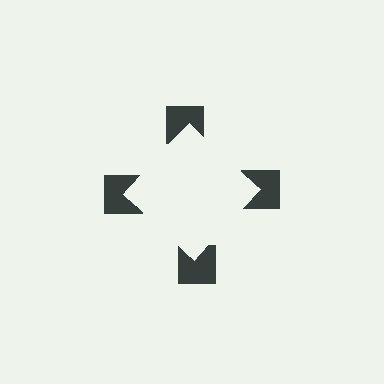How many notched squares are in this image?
There are 4 — one at each vertex of the illusory square.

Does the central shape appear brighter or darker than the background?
It typically appears slightly brighter than the background, even though no actual brightness change is drawn.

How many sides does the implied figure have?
4 sides.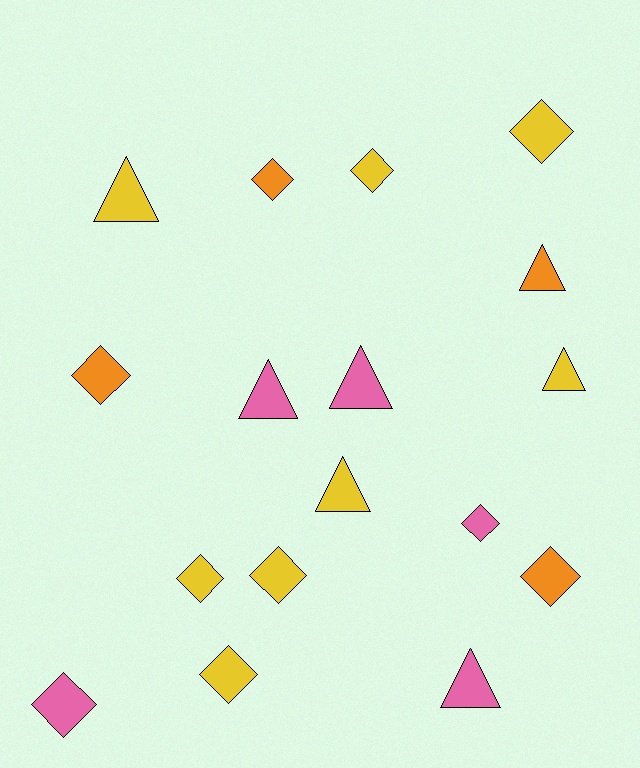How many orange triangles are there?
There is 1 orange triangle.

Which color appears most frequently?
Yellow, with 8 objects.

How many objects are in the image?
There are 17 objects.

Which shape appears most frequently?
Diamond, with 10 objects.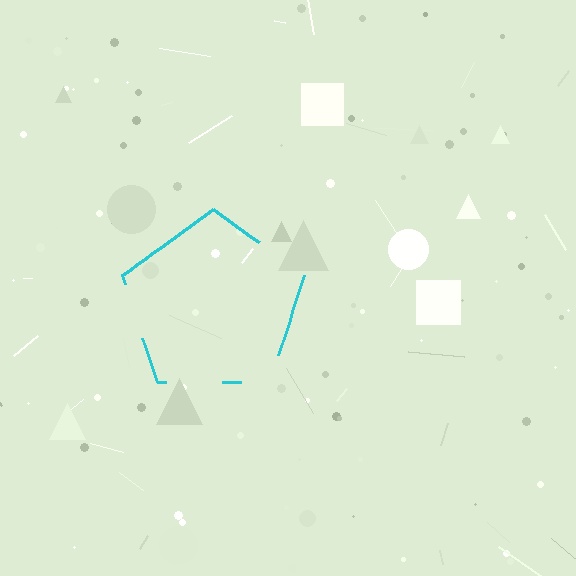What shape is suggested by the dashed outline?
The dashed outline suggests a pentagon.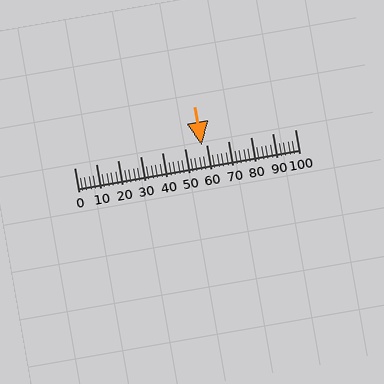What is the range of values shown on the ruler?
The ruler shows values from 0 to 100.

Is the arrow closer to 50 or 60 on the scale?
The arrow is closer to 60.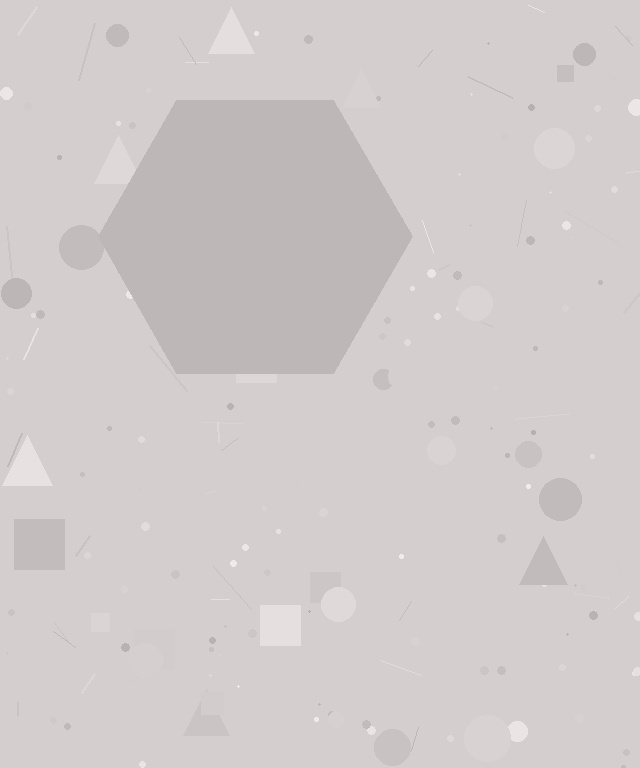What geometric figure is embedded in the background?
A hexagon is embedded in the background.